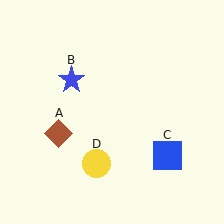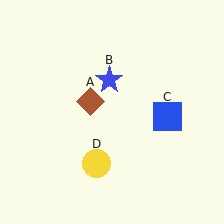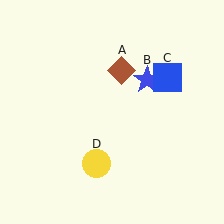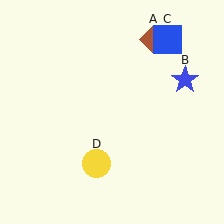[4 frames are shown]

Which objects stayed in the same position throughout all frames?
Yellow circle (object D) remained stationary.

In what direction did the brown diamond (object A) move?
The brown diamond (object A) moved up and to the right.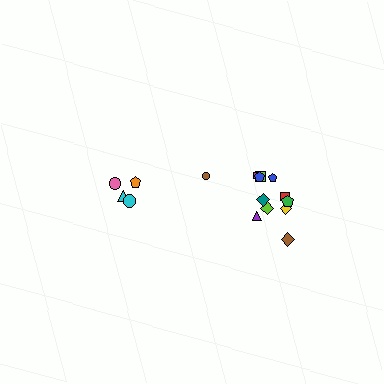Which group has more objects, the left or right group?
The right group.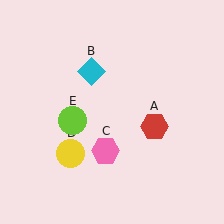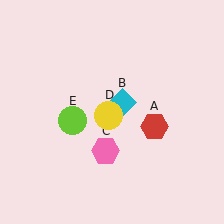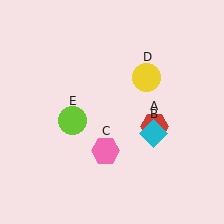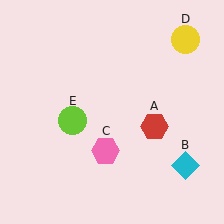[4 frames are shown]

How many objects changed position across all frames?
2 objects changed position: cyan diamond (object B), yellow circle (object D).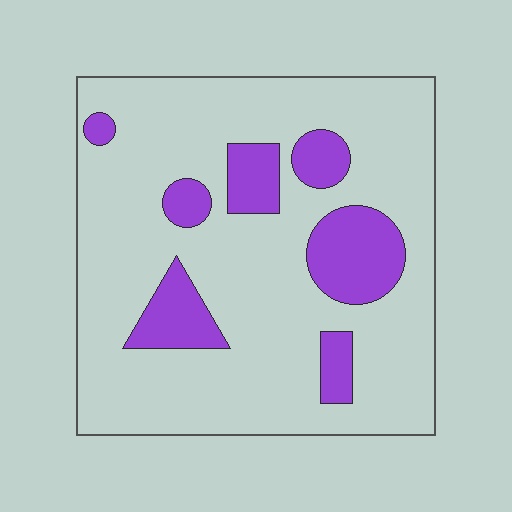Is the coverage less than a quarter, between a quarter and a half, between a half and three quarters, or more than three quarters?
Less than a quarter.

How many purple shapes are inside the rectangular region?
7.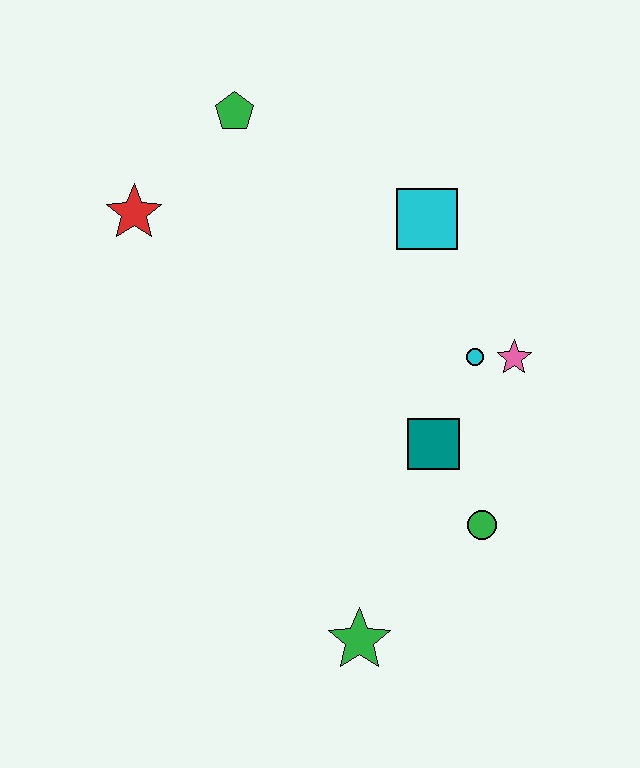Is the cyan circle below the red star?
Yes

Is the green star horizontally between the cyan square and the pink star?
No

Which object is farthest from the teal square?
The green pentagon is farthest from the teal square.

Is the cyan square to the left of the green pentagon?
No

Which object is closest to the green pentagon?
The red star is closest to the green pentagon.